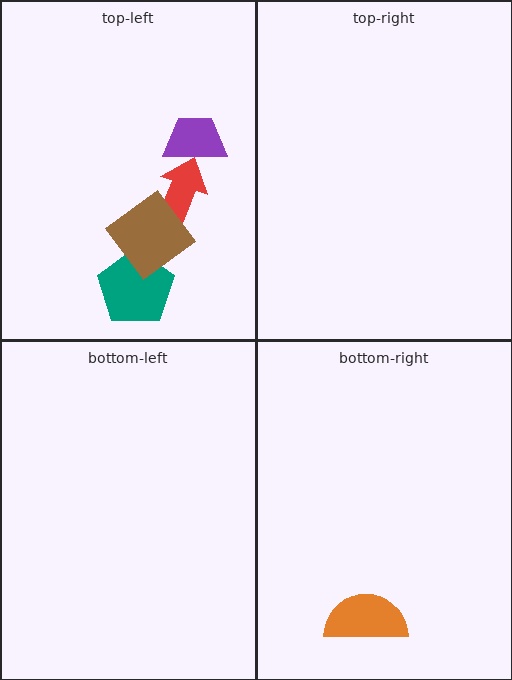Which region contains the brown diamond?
The top-left region.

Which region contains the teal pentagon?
The top-left region.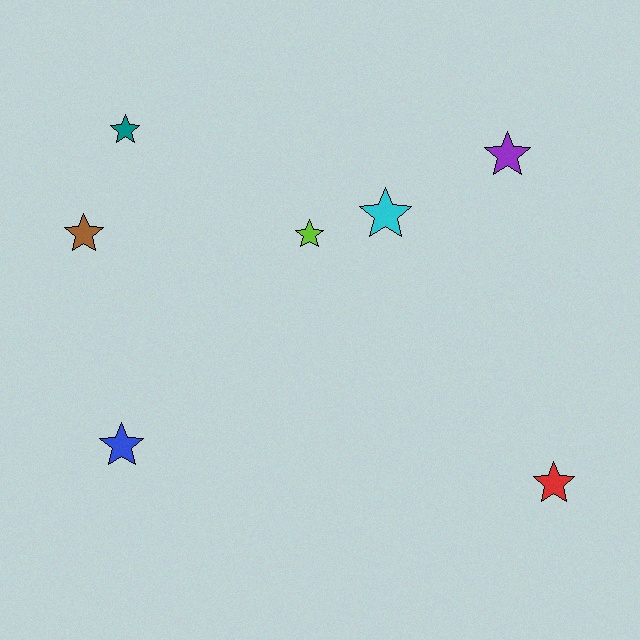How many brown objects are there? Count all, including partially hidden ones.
There is 1 brown object.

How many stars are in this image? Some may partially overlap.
There are 7 stars.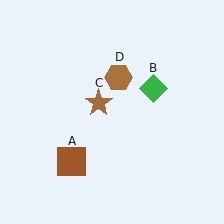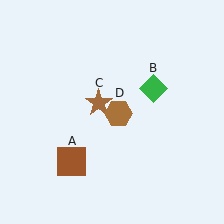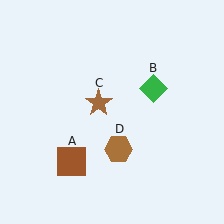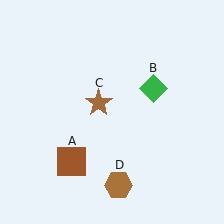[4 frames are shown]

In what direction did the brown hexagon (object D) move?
The brown hexagon (object D) moved down.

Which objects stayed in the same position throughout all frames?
Brown square (object A) and green diamond (object B) and brown star (object C) remained stationary.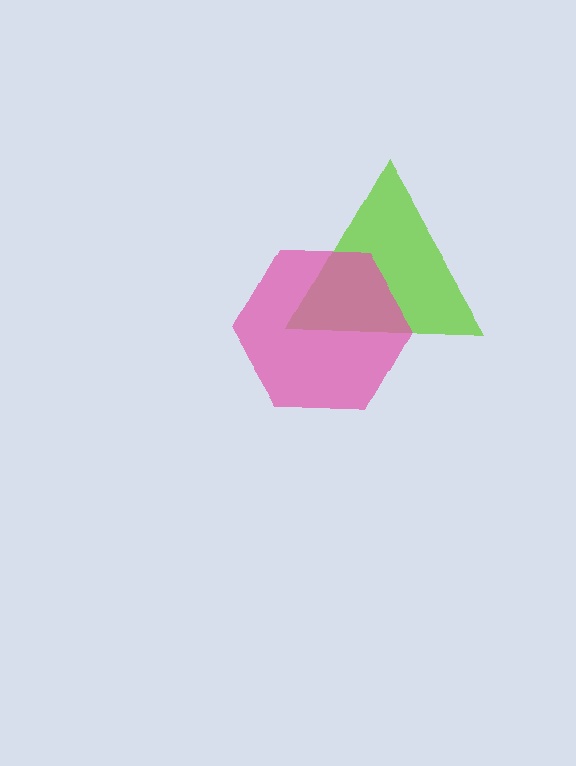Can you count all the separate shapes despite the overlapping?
Yes, there are 2 separate shapes.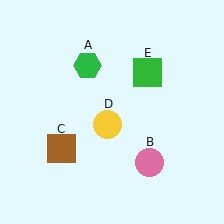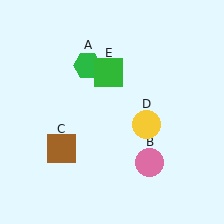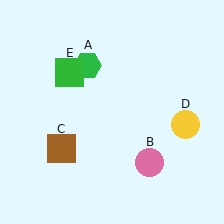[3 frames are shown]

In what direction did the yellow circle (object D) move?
The yellow circle (object D) moved right.